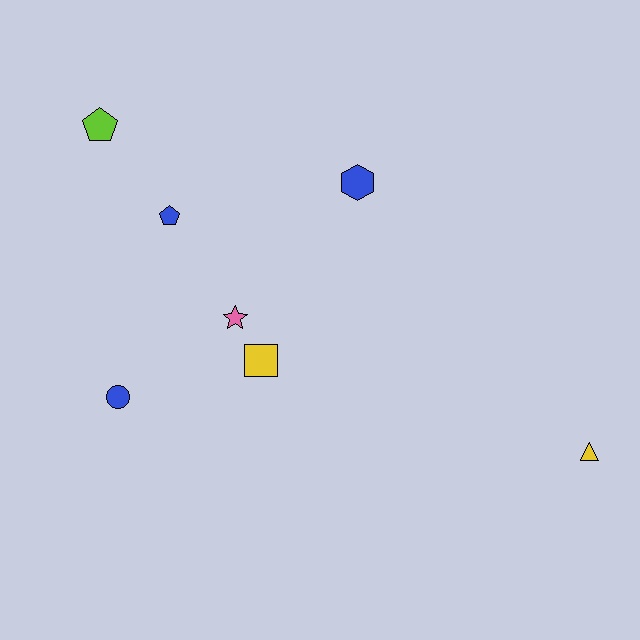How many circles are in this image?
There is 1 circle.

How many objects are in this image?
There are 7 objects.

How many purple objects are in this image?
There are no purple objects.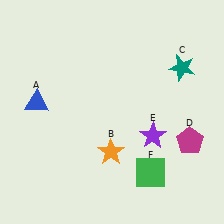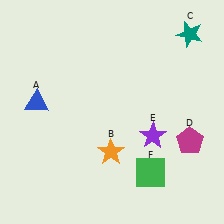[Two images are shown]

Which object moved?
The teal star (C) moved up.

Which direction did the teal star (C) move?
The teal star (C) moved up.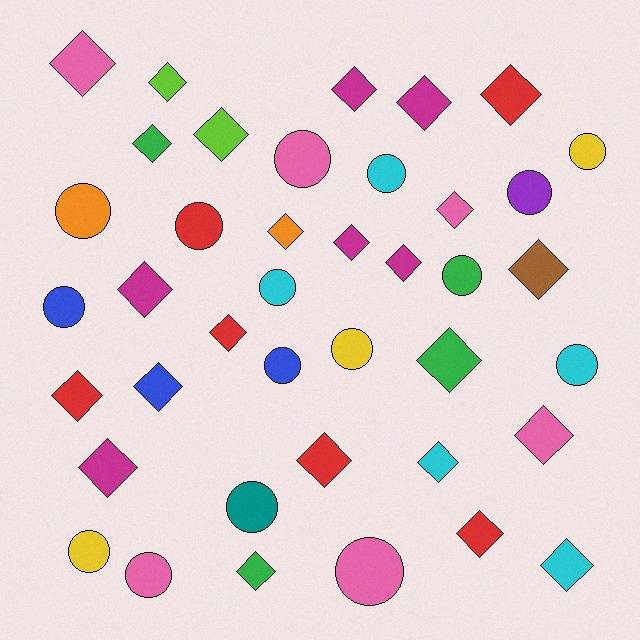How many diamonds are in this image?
There are 24 diamonds.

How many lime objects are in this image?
There are 2 lime objects.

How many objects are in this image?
There are 40 objects.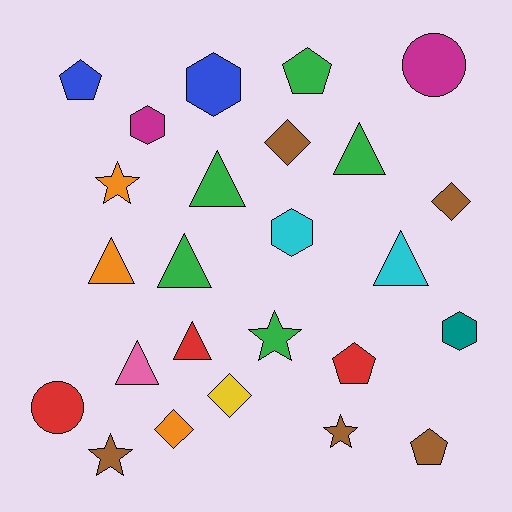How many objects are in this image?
There are 25 objects.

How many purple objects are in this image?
There are no purple objects.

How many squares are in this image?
There are no squares.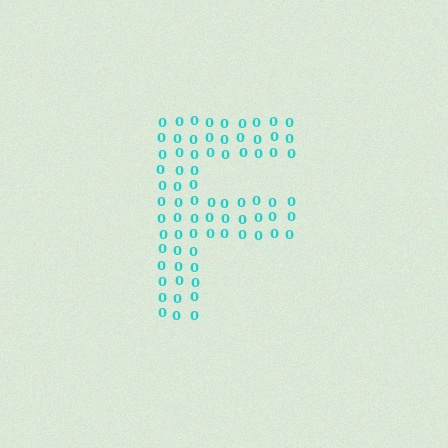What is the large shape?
The large shape is the letter F.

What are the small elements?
The small elements are digit 0's.